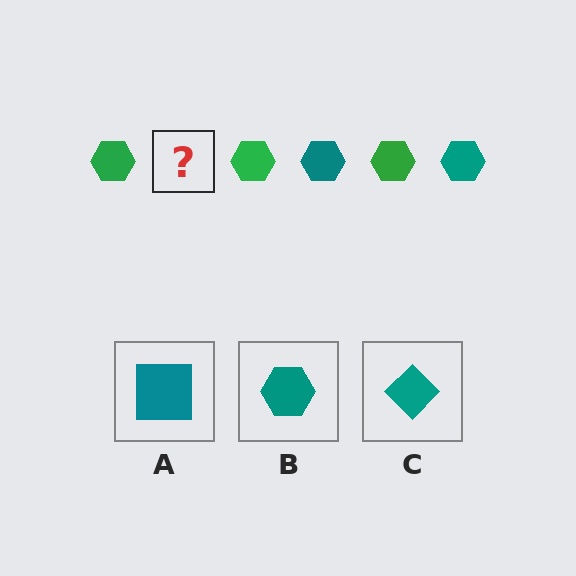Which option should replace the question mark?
Option B.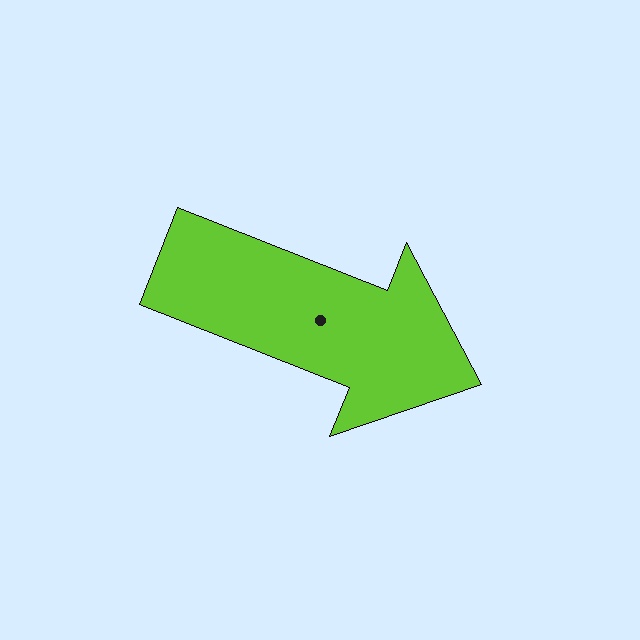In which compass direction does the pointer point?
East.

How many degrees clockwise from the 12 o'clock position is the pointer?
Approximately 112 degrees.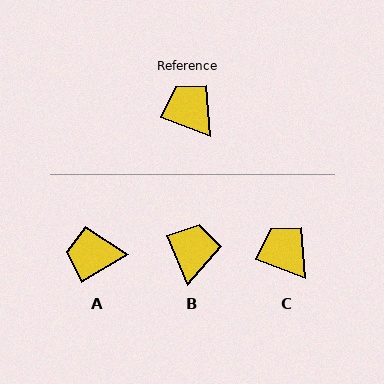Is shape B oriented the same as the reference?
No, it is off by about 46 degrees.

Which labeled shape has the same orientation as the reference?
C.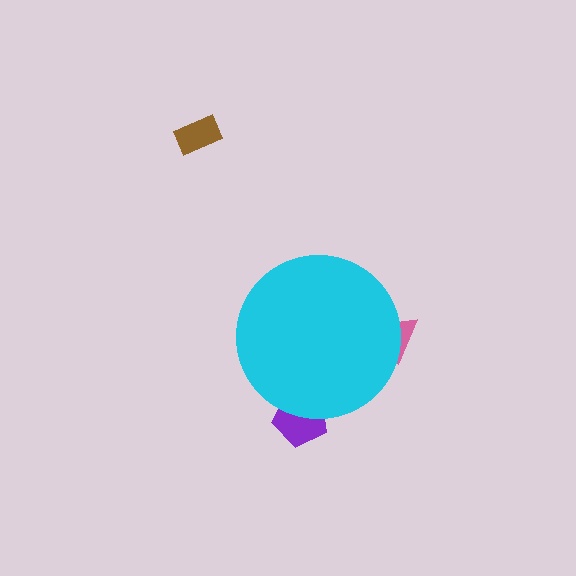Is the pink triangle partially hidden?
Yes, the pink triangle is partially hidden behind the cyan circle.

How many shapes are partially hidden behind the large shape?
2 shapes are partially hidden.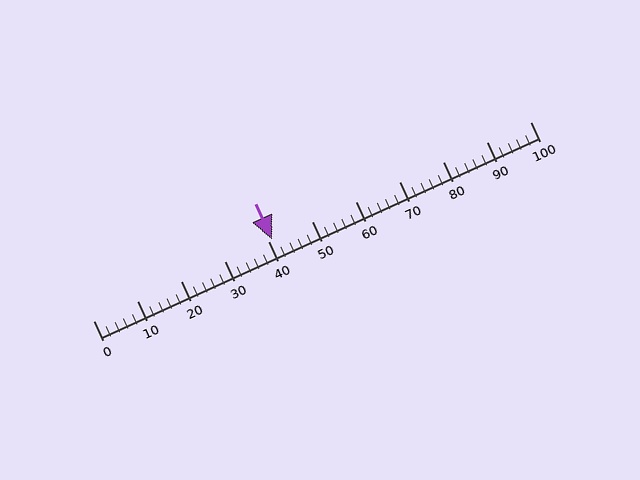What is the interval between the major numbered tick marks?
The major tick marks are spaced 10 units apart.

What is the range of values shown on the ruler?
The ruler shows values from 0 to 100.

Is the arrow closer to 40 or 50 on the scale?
The arrow is closer to 40.